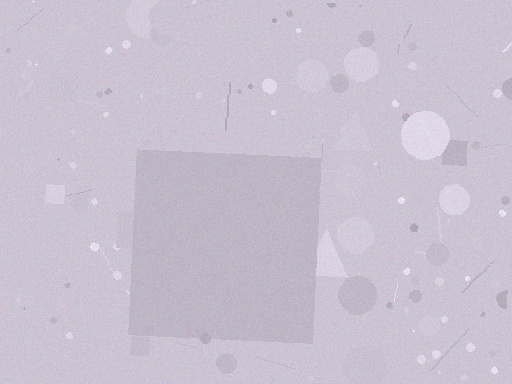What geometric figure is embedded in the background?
A square is embedded in the background.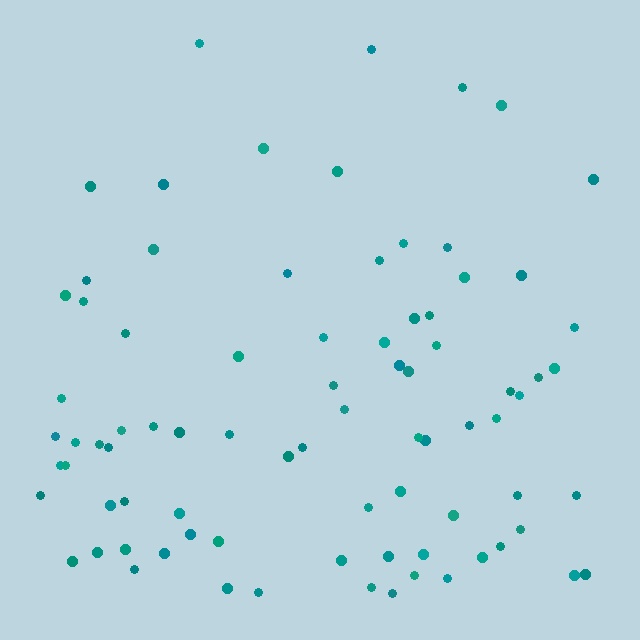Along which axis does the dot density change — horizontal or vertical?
Vertical.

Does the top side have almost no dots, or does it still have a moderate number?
Still a moderate number, just noticeably fewer than the bottom.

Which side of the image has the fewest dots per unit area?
The top.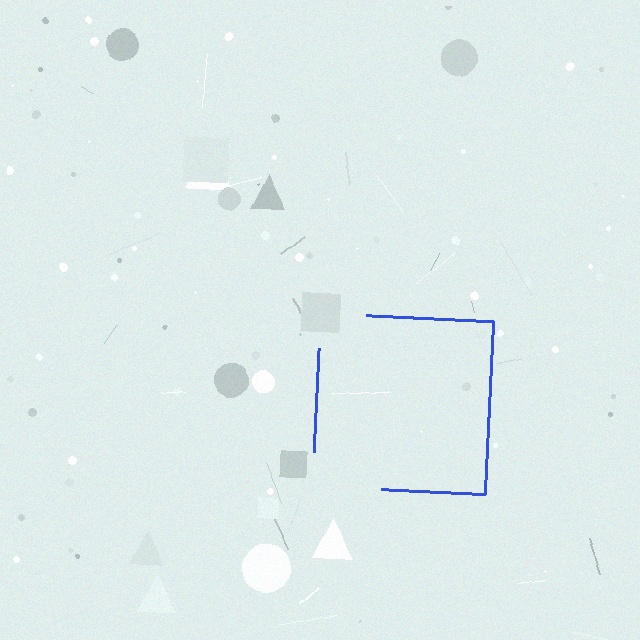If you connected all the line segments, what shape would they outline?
They would outline a square.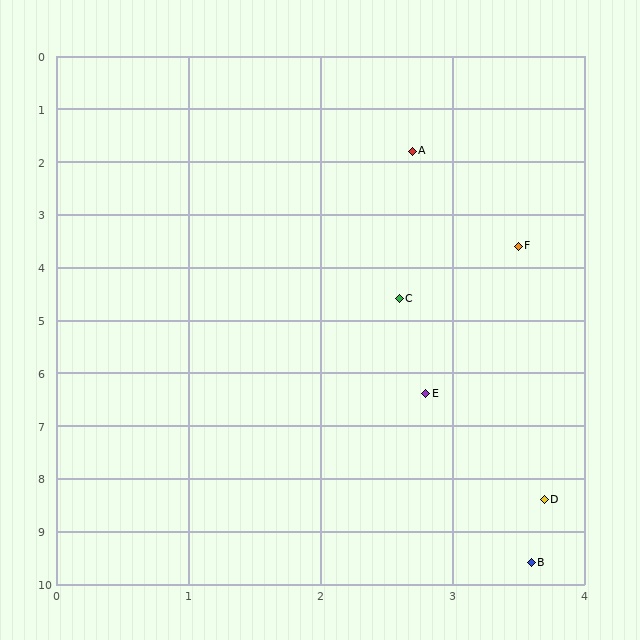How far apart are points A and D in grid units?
Points A and D are about 6.7 grid units apart.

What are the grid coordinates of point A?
Point A is at approximately (2.7, 1.8).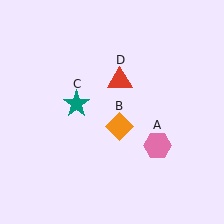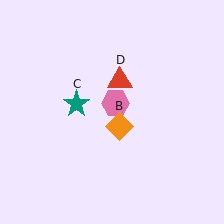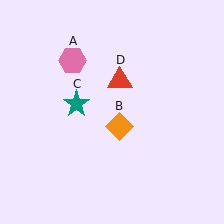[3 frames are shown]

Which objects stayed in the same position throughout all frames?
Orange diamond (object B) and teal star (object C) and red triangle (object D) remained stationary.